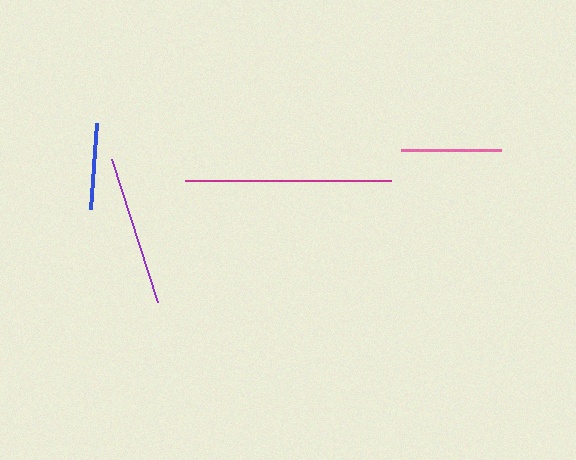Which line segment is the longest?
The magenta line is the longest at approximately 207 pixels.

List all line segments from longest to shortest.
From longest to shortest: magenta, purple, pink, blue.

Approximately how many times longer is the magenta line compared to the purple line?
The magenta line is approximately 1.4 times the length of the purple line.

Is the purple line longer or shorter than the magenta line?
The magenta line is longer than the purple line.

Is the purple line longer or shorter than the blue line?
The purple line is longer than the blue line.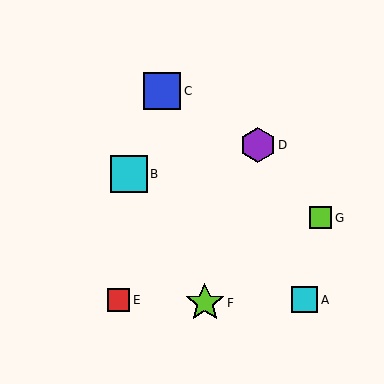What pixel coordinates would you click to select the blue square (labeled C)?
Click at (162, 91) to select the blue square C.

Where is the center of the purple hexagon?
The center of the purple hexagon is at (258, 145).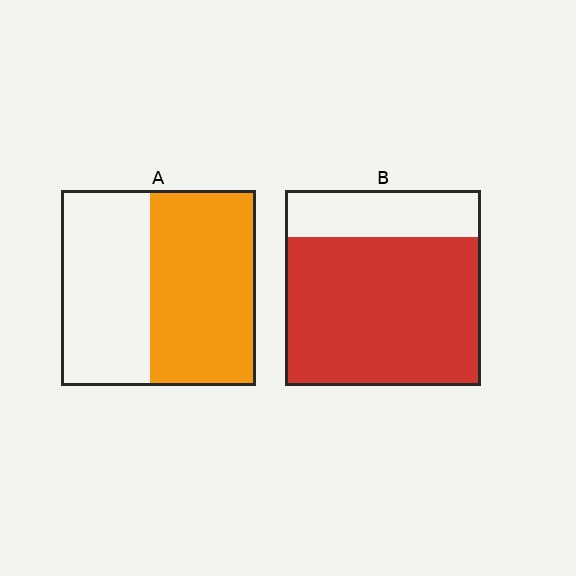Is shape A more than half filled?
Yes.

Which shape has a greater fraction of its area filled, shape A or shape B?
Shape B.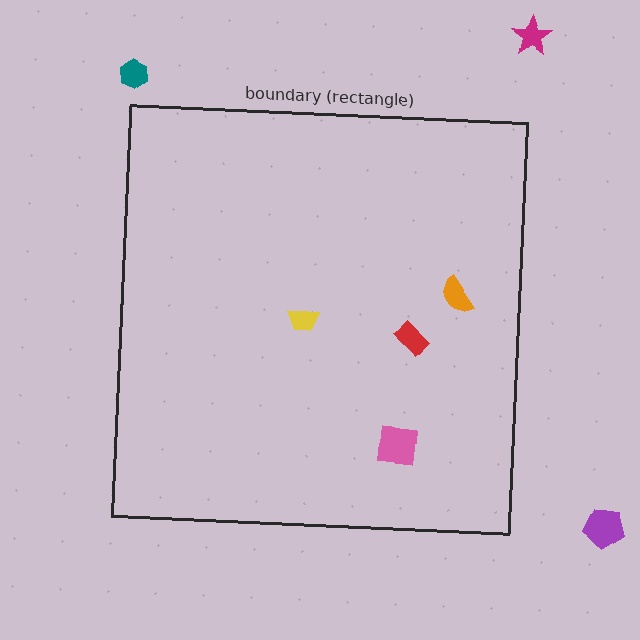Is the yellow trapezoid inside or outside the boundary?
Inside.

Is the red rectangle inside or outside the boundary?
Inside.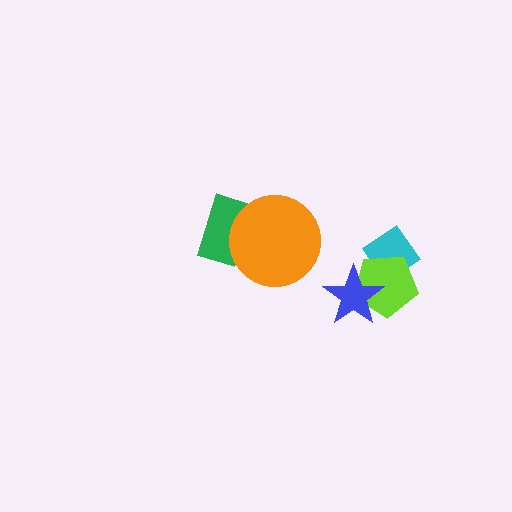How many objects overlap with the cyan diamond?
1 object overlaps with the cyan diamond.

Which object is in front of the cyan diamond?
The lime pentagon is in front of the cyan diamond.